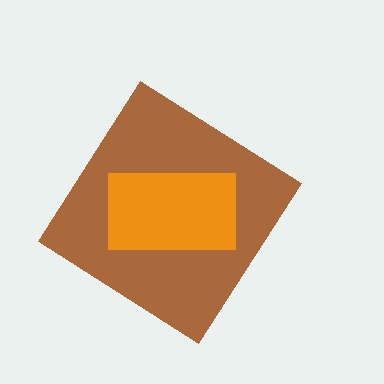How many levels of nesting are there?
2.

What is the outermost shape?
The brown diamond.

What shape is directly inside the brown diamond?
The orange rectangle.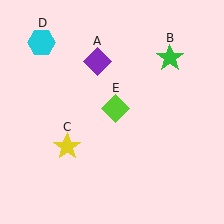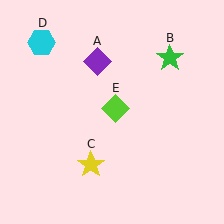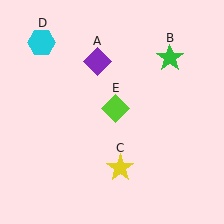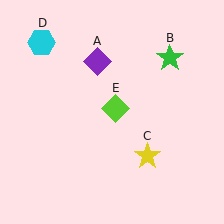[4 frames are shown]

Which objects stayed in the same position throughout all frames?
Purple diamond (object A) and green star (object B) and cyan hexagon (object D) and lime diamond (object E) remained stationary.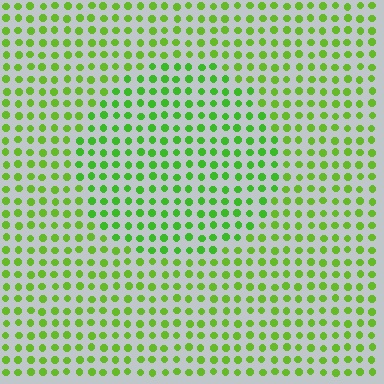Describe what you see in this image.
The image is filled with small lime elements in a uniform arrangement. A circle-shaped region is visible where the elements are tinted to a slightly different hue, forming a subtle color boundary.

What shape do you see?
I see a circle.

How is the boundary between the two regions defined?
The boundary is defined purely by a slight shift in hue (about 17 degrees). Spacing, size, and orientation are identical on both sides.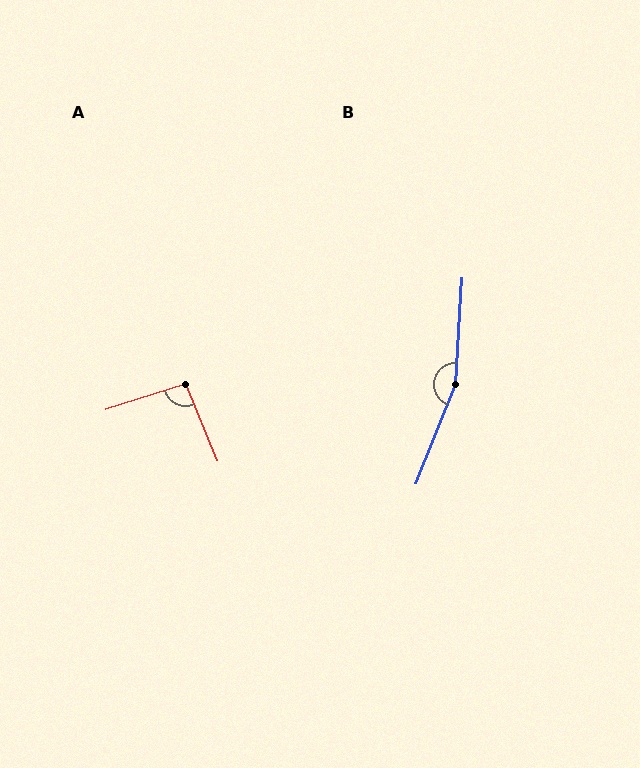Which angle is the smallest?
A, at approximately 94 degrees.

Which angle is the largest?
B, at approximately 162 degrees.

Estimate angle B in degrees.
Approximately 162 degrees.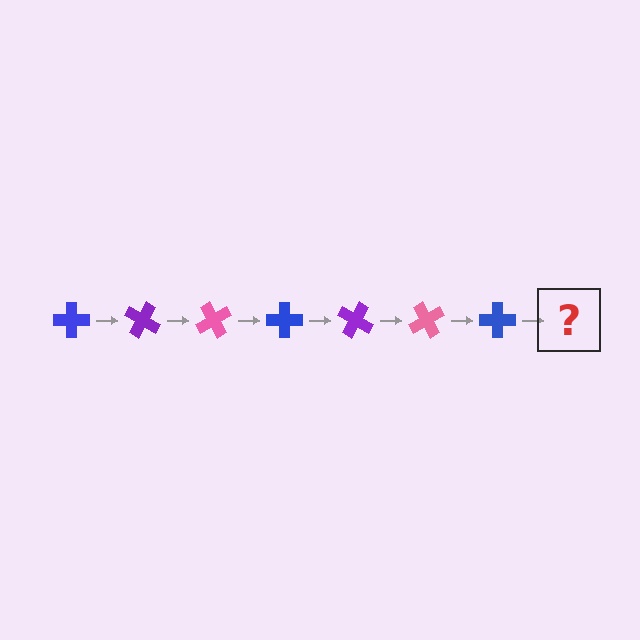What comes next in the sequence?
The next element should be a purple cross, rotated 210 degrees from the start.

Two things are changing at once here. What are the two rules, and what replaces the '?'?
The two rules are that it rotates 30 degrees each step and the color cycles through blue, purple, and pink. The '?' should be a purple cross, rotated 210 degrees from the start.